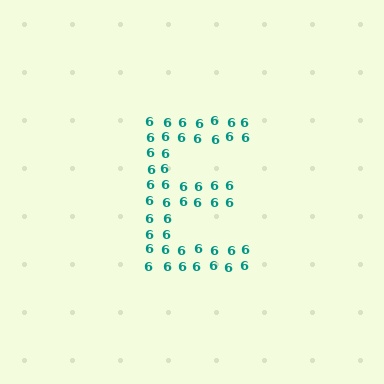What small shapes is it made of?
It is made of small digit 6's.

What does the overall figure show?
The overall figure shows the letter E.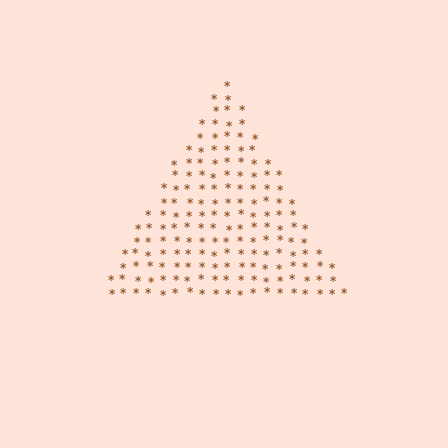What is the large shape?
The large shape is a triangle.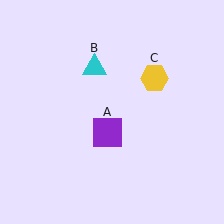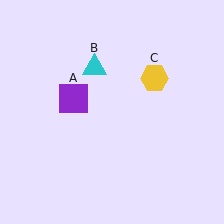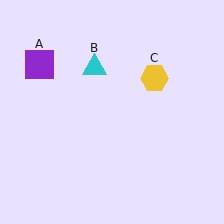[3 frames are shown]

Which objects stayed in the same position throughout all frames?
Cyan triangle (object B) and yellow hexagon (object C) remained stationary.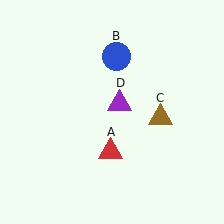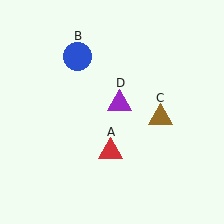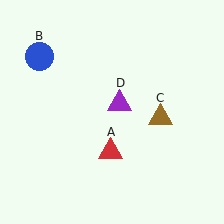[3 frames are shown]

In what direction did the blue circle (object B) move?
The blue circle (object B) moved left.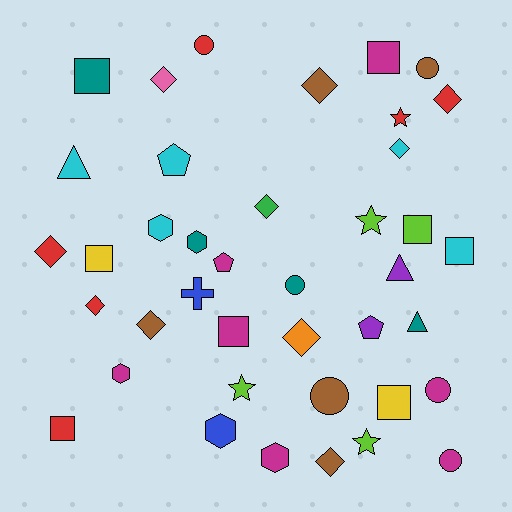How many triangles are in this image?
There are 3 triangles.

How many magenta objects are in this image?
There are 7 magenta objects.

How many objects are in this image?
There are 40 objects.